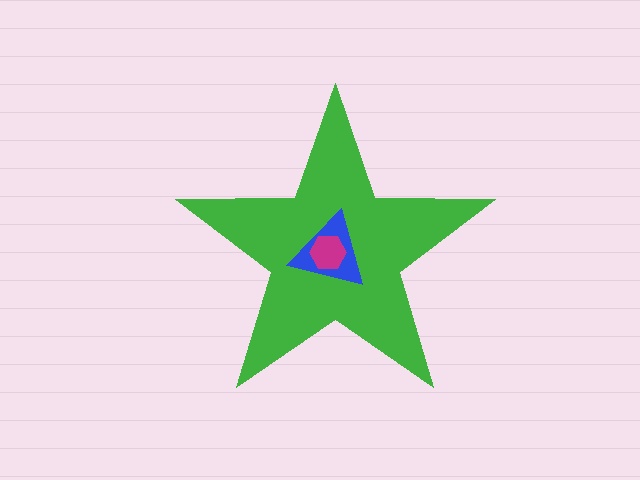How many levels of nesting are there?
3.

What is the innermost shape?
The magenta hexagon.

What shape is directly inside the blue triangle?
The magenta hexagon.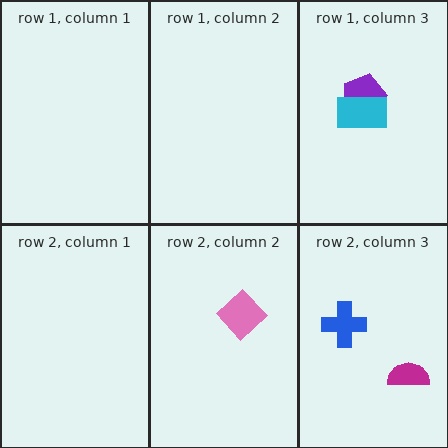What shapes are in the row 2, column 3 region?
The magenta semicircle, the blue cross.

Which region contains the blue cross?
The row 2, column 3 region.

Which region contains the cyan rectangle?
The row 1, column 3 region.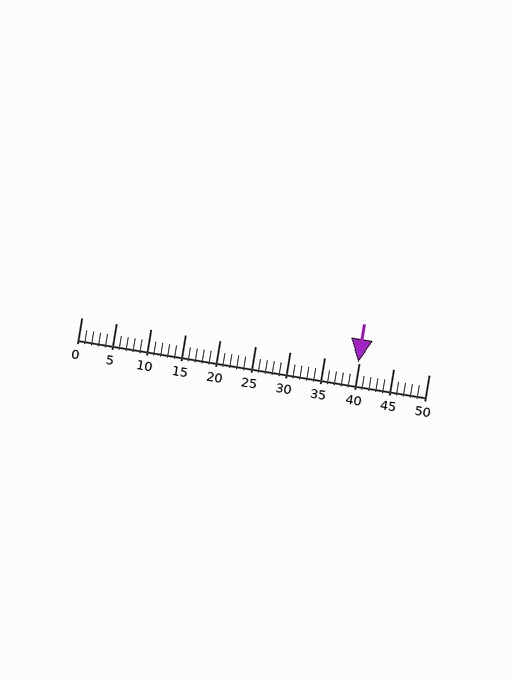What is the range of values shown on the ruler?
The ruler shows values from 0 to 50.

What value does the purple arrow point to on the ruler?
The purple arrow points to approximately 40.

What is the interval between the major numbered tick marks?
The major tick marks are spaced 5 units apart.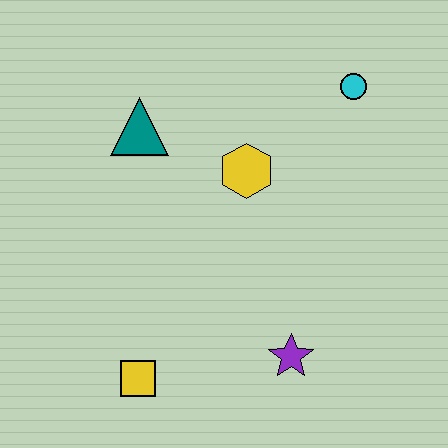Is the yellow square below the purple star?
Yes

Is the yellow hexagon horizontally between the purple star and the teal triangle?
Yes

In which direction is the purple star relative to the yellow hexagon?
The purple star is below the yellow hexagon.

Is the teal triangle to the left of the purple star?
Yes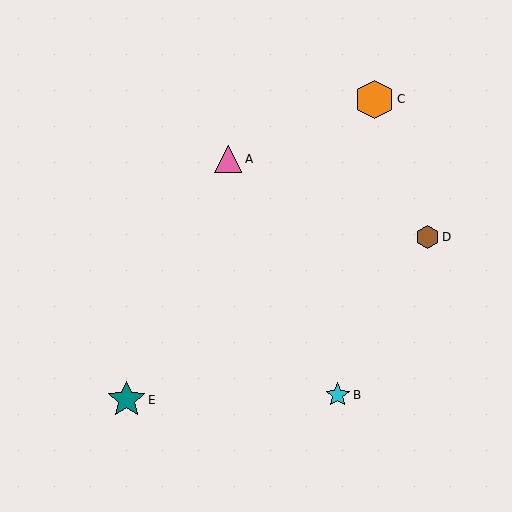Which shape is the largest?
The orange hexagon (labeled C) is the largest.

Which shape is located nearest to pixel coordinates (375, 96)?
The orange hexagon (labeled C) at (374, 99) is nearest to that location.